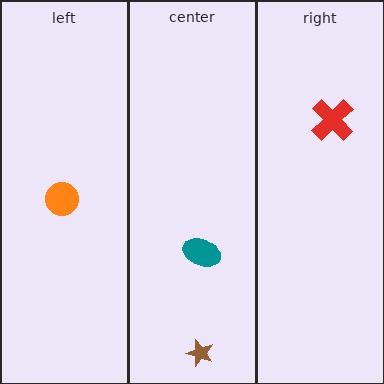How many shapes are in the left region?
1.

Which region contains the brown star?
The center region.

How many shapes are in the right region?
1.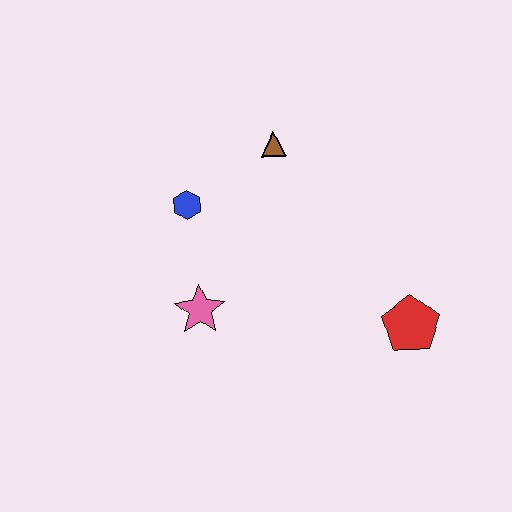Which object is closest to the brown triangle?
The blue hexagon is closest to the brown triangle.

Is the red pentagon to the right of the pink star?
Yes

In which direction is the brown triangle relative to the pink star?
The brown triangle is above the pink star.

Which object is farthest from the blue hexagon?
The red pentagon is farthest from the blue hexagon.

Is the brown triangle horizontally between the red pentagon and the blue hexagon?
Yes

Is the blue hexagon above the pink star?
Yes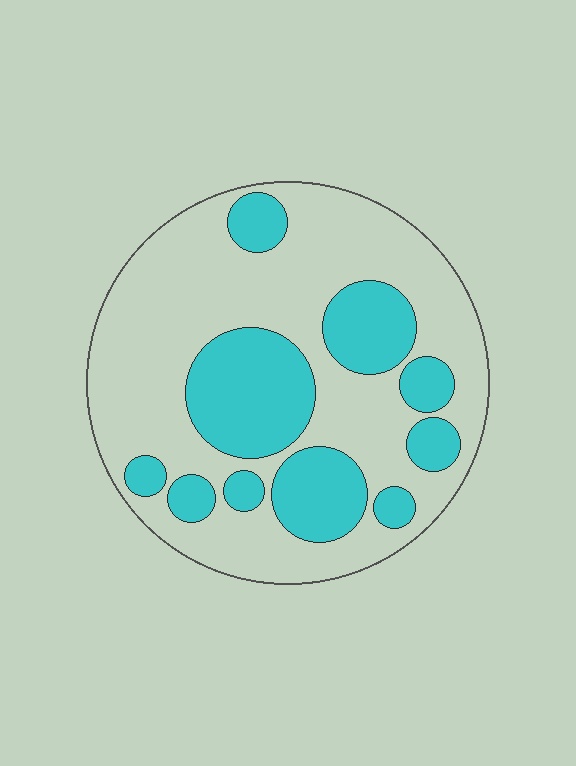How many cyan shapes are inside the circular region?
10.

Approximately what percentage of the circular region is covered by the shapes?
Approximately 35%.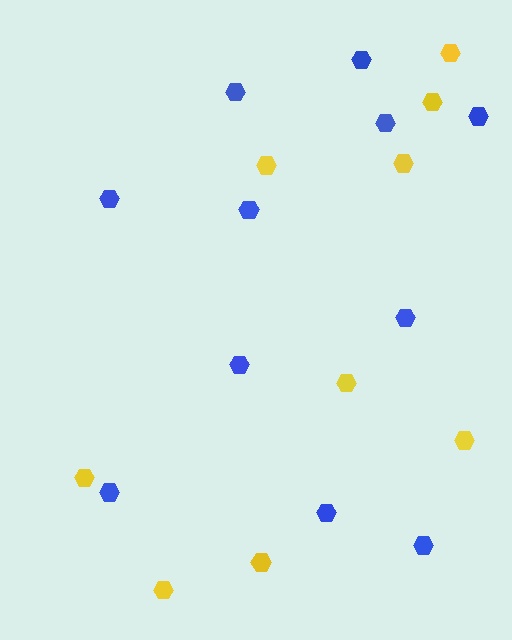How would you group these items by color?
There are 2 groups: one group of yellow hexagons (9) and one group of blue hexagons (11).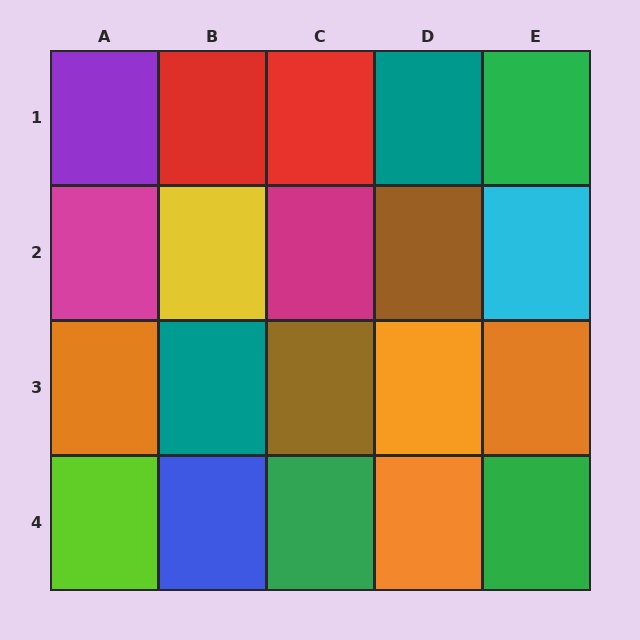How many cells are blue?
1 cell is blue.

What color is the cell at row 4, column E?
Green.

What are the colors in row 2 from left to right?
Magenta, yellow, magenta, brown, cyan.